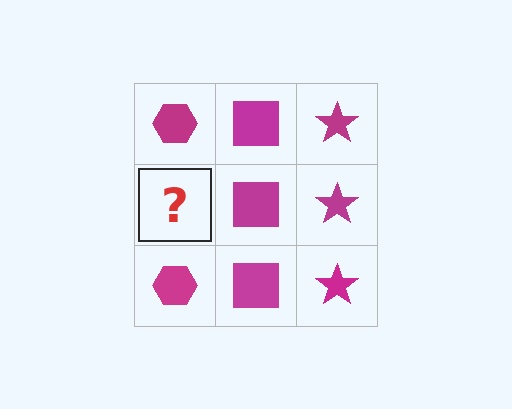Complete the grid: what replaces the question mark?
The question mark should be replaced with a magenta hexagon.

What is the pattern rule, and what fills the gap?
The rule is that each column has a consistent shape. The gap should be filled with a magenta hexagon.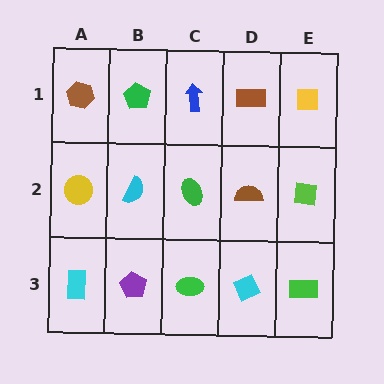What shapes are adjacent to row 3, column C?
A green ellipse (row 2, column C), a purple pentagon (row 3, column B), a cyan diamond (row 3, column D).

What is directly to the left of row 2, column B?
A yellow circle.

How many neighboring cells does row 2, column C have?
4.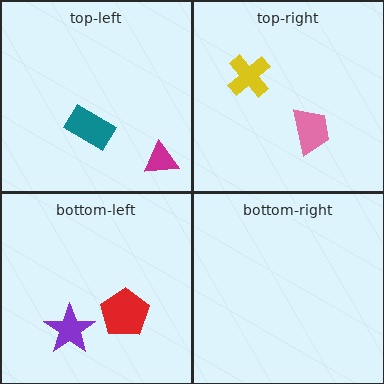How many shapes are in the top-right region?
2.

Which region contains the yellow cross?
The top-right region.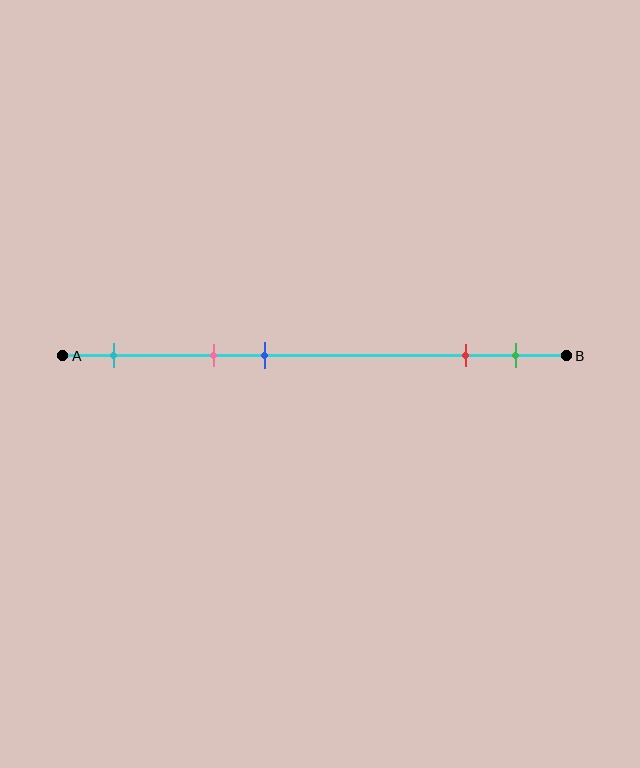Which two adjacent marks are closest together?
The red and green marks are the closest adjacent pair.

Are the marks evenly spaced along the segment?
No, the marks are not evenly spaced.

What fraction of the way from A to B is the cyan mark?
The cyan mark is approximately 10% (0.1) of the way from A to B.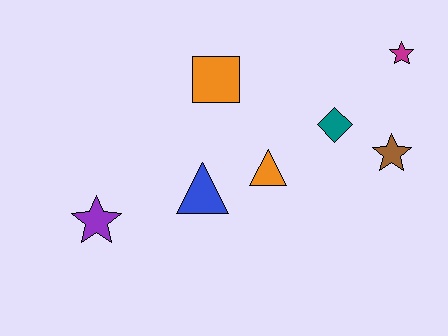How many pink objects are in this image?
There are no pink objects.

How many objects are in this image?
There are 7 objects.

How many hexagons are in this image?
There are no hexagons.